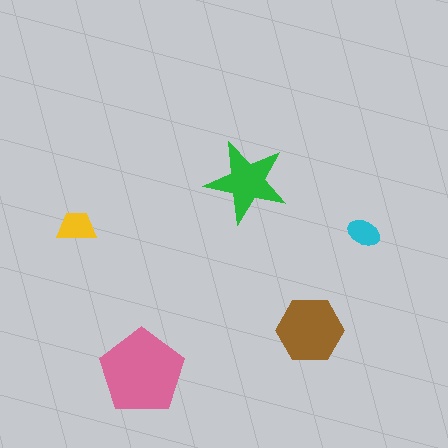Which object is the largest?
The pink pentagon.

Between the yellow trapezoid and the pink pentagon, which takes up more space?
The pink pentagon.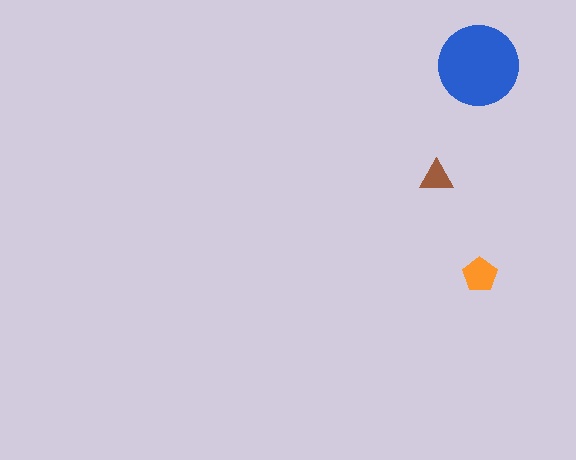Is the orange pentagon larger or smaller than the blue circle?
Smaller.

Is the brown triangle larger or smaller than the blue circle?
Smaller.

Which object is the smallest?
The brown triangle.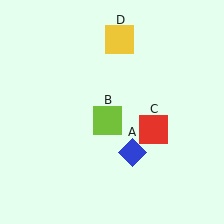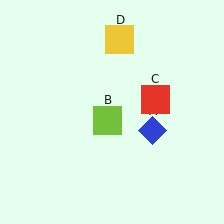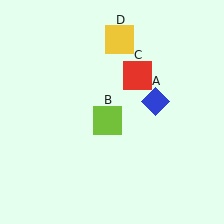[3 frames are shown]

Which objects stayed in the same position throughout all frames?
Lime square (object B) and yellow square (object D) remained stationary.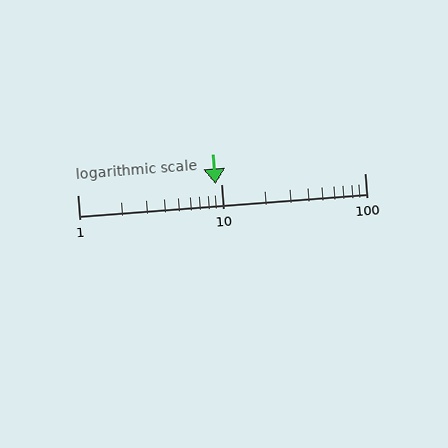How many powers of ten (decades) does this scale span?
The scale spans 2 decades, from 1 to 100.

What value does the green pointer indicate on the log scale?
The pointer indicates approximately 9.1.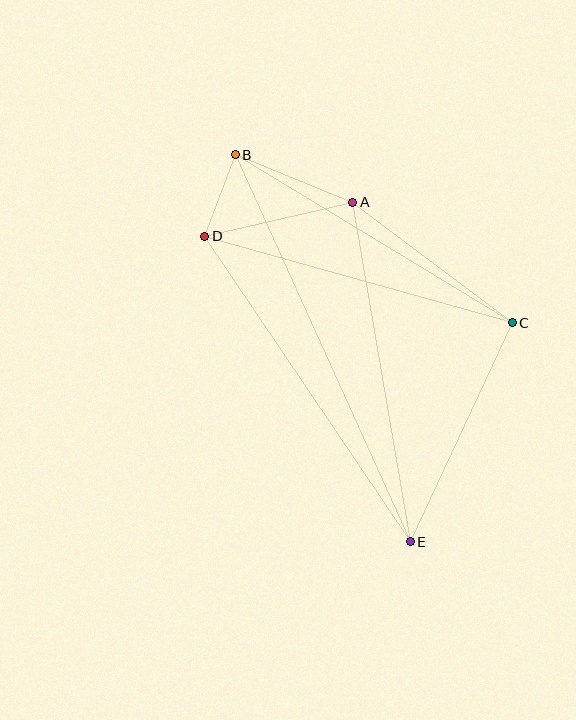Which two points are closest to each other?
Points B and D are closest to each other.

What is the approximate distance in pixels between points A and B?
The distance between A and B is approximately 127 pixels.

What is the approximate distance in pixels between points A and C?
The distance between A and C is approximately 200 pixels.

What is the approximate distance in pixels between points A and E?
The distance between A and E is approximately 344 pixels.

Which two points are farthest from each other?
Points B and E are farthest from each other.